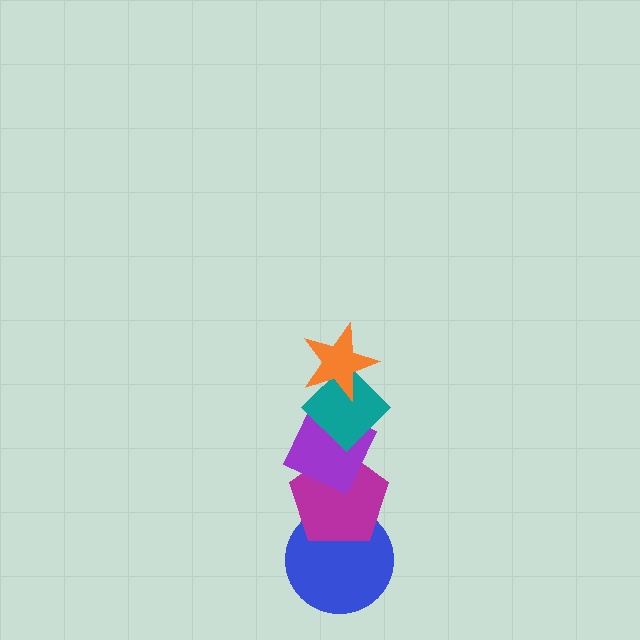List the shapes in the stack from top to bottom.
From top to bottom: the orange star, the teal diamond, the purple diamond, the magenta pentagon, the blue circle.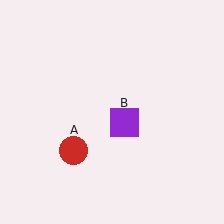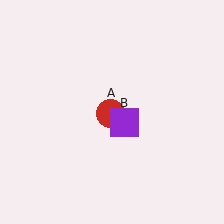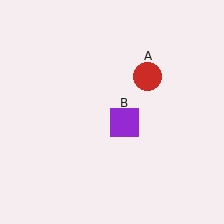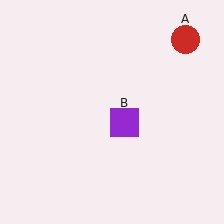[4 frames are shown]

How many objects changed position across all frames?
1 object changed position: red circle (object A).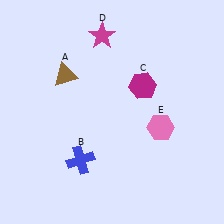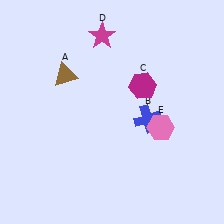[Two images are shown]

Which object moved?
The blue cross (B) moved right.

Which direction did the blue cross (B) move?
The blue cross (B) moved right.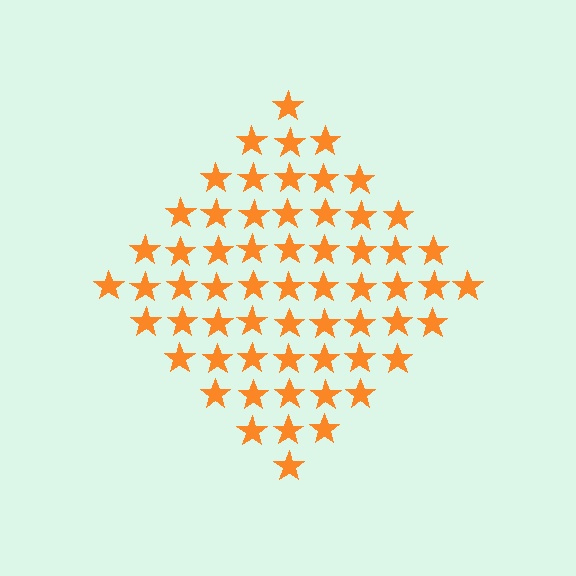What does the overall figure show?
The overall figure shows a diamond.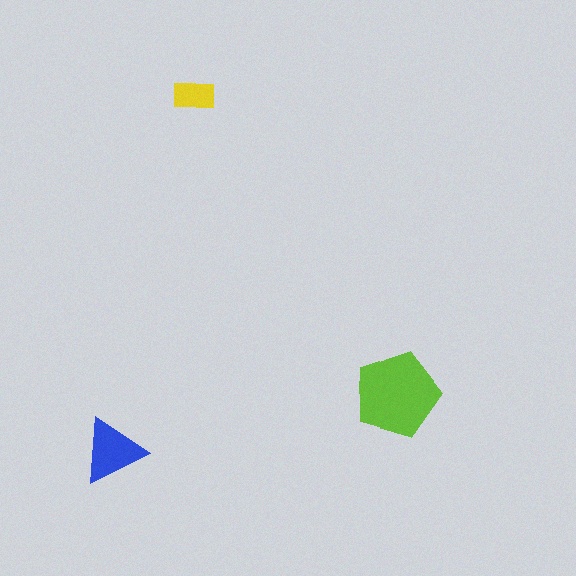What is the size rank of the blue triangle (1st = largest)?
2nd.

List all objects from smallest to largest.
The yellow rectangle, the blue triangle, the lime pentagon.